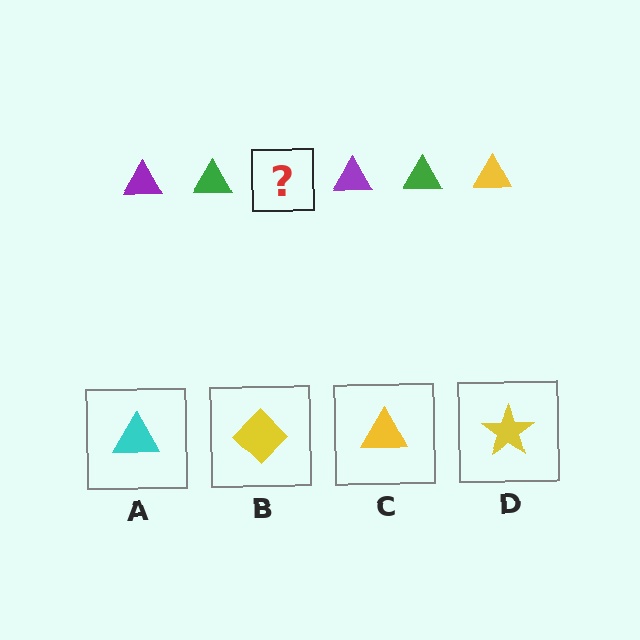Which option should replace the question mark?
Option C.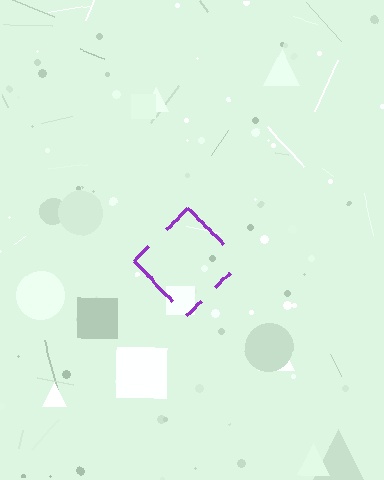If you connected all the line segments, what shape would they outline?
They would outline a diamond.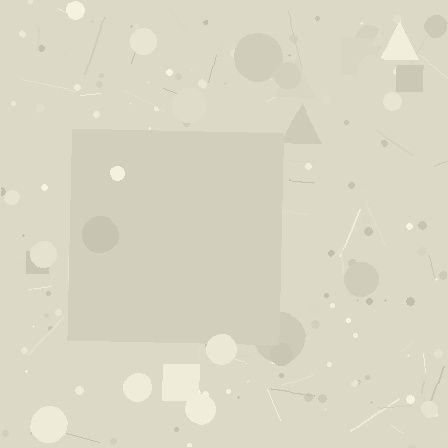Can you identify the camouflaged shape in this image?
The camouflaged shape is a square.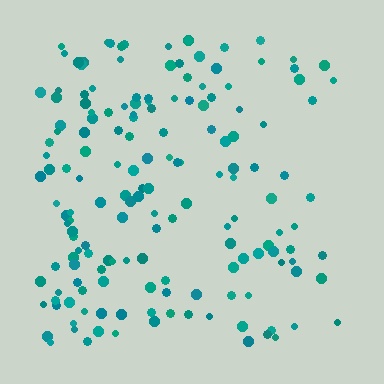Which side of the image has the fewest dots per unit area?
The right.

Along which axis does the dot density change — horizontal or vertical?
Horizontal.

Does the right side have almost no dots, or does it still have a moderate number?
Still a moderate number, just noticeably fewer than the left.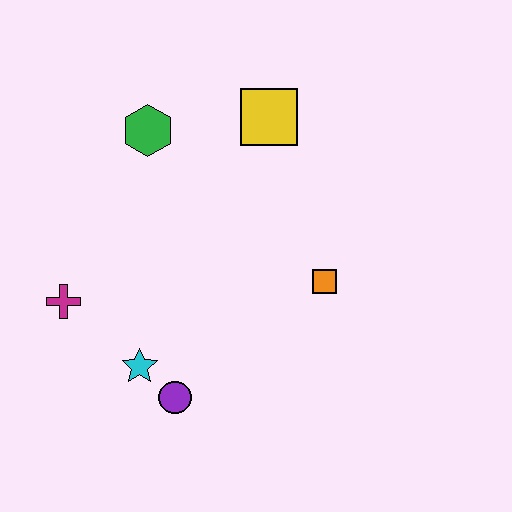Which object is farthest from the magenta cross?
The yellow square is farthest from the magenta cross.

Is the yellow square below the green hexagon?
No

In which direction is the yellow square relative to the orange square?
The yellow square is above the orange square.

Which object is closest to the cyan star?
The purple circle is closest to the cyan star.